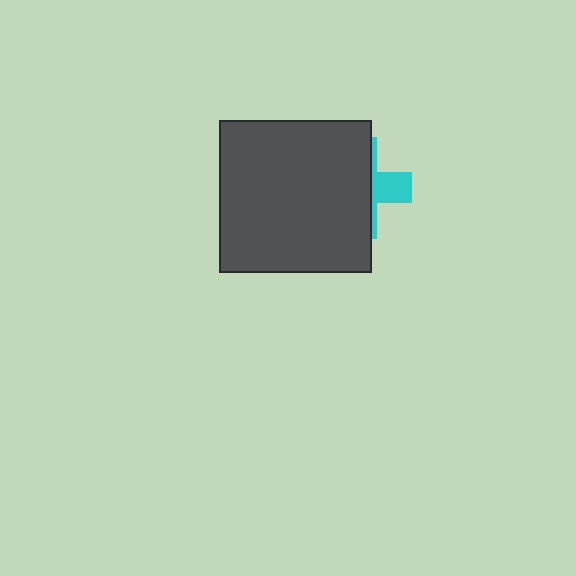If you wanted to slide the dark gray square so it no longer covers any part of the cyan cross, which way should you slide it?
Slide it left — that is the most direct way to separate the two shapes.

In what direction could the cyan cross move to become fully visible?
The cyan cross could move right. That would shift it out from behind the dark gray square entirely.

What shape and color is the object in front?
The object in front is a dark gray square.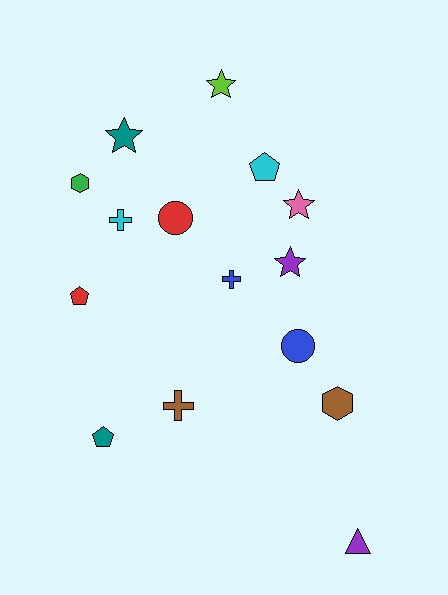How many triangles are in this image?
There is 1 triangle.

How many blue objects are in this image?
There are 2 blue objects.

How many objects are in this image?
There are 15 objects.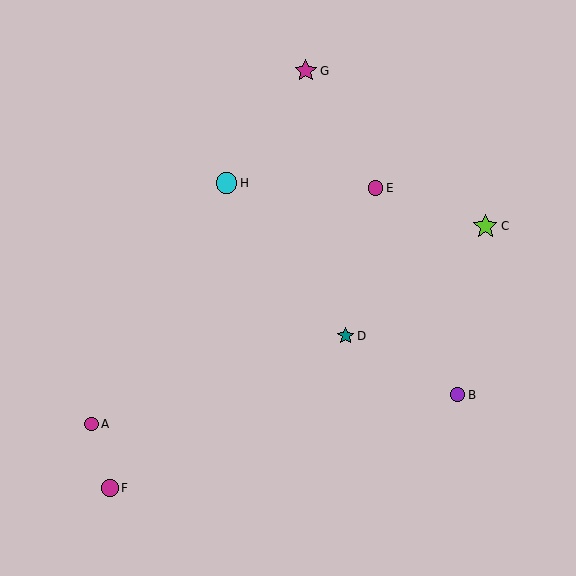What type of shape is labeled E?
Shape E is a magenta circle.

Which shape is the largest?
The lime star (labeled C) is the largest.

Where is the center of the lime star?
The center of the lime star is at (485, 227).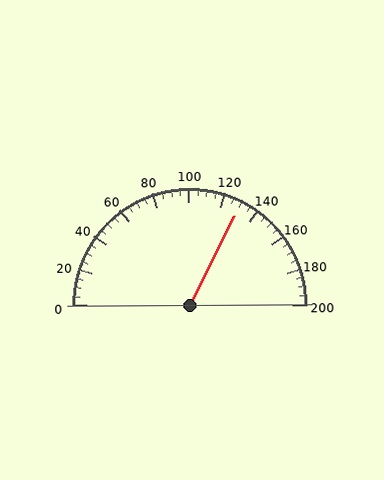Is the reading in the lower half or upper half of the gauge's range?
The reading is in the upper half of the range (0 to 200).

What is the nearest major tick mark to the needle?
The nearest major tick mark is 120.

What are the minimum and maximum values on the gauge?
The gauge ranges from 0 to 200.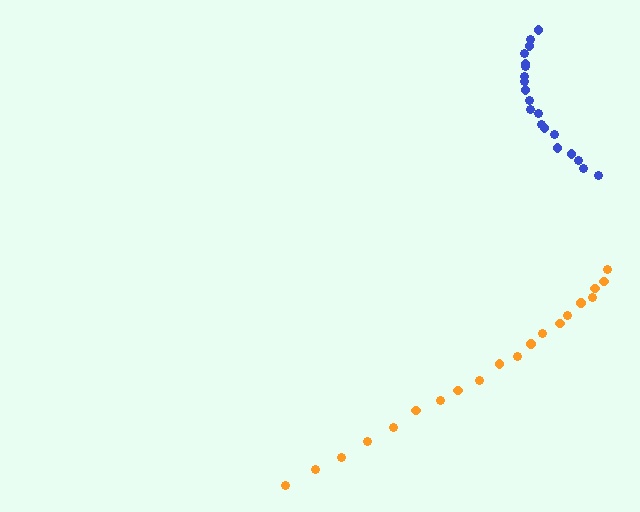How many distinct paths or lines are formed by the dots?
There are 2 distinct paths.